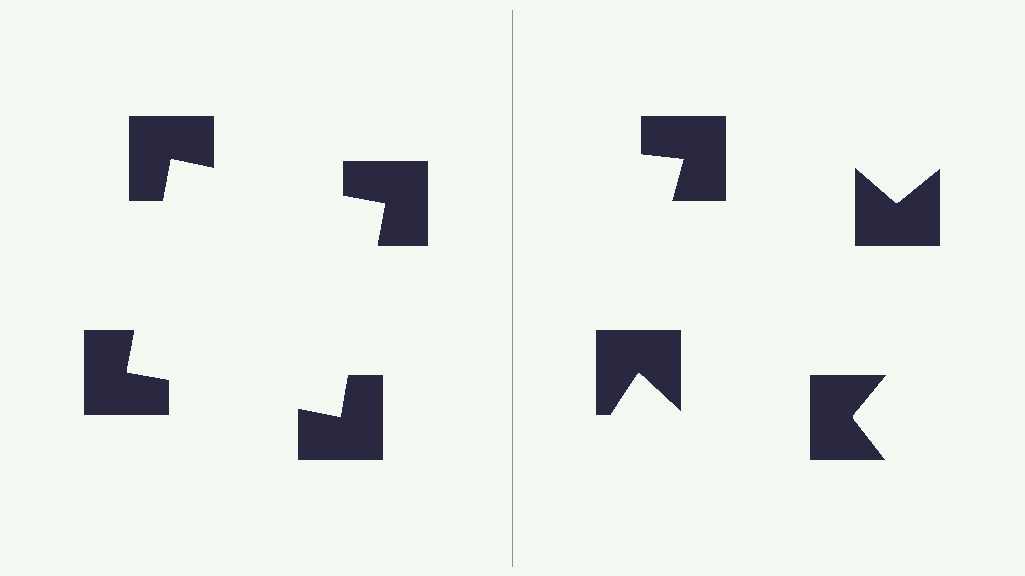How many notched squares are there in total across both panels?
8 — 4 on each side.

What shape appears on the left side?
An illusory square.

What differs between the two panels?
The notched squares are positioned identically on both sides; only the wedge orientations differ. On the left they align to a square; on the right they are misaligned.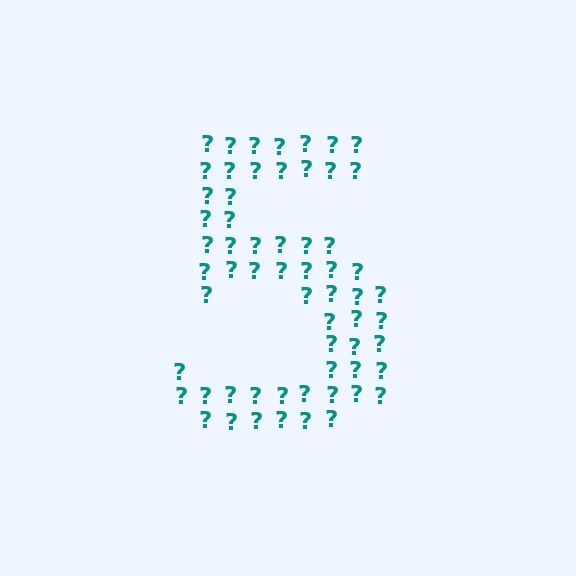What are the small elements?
The small elements are question marks.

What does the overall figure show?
The overall figure shows the digit 5.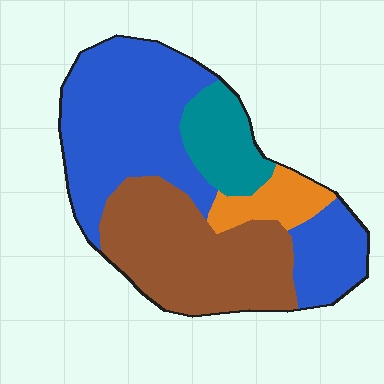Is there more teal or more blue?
Blue.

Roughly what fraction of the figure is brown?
Brown covers 33% of the figure.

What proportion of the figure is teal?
Teal covers about 10% of the figure.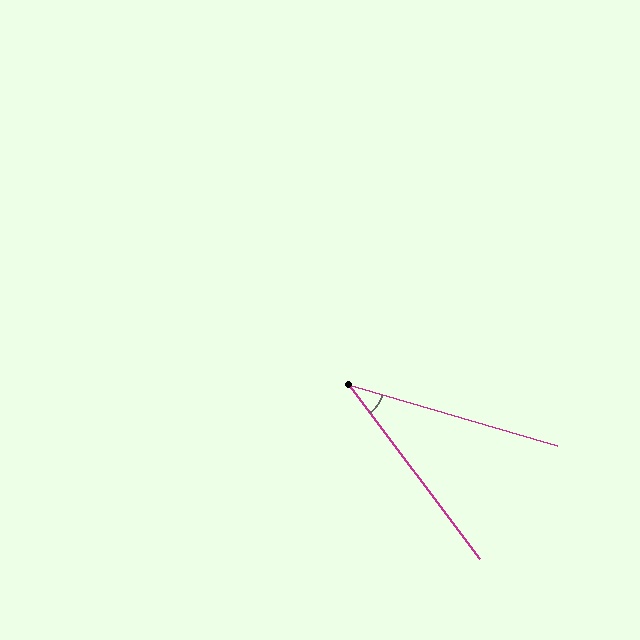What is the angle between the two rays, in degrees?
Approximately 37 degrees.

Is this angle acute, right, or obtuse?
It is acute.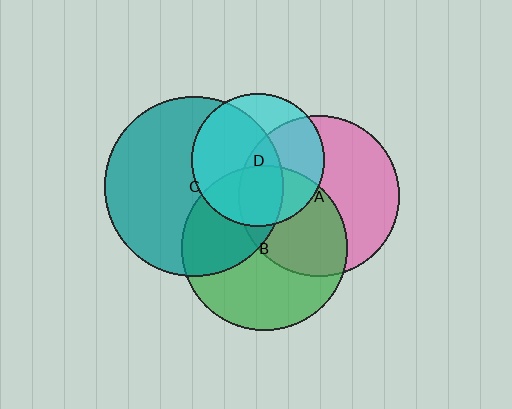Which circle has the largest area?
Circle C (teal).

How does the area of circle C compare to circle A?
Approximately 1.2 times.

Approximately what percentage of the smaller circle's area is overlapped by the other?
Approximately 50%.